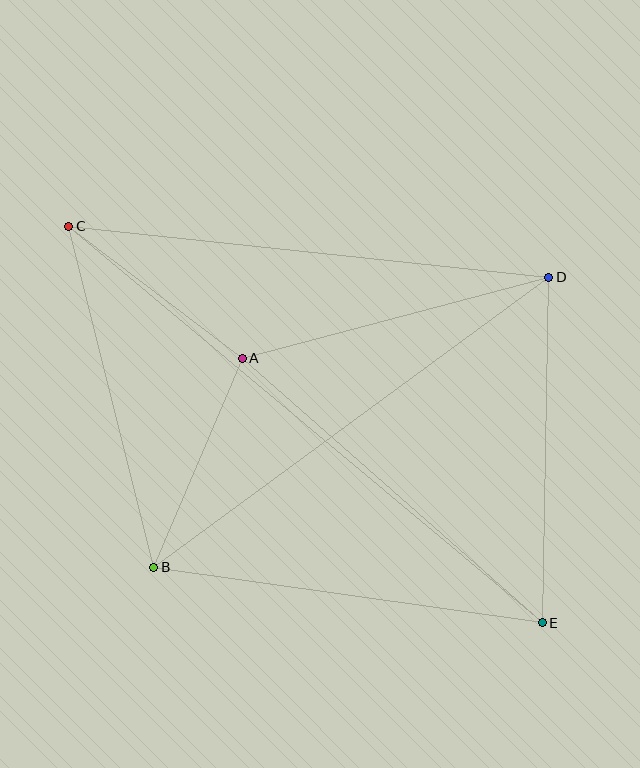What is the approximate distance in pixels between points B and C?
The distance between B and C is approximately 352 pixels.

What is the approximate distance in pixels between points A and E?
The distance between A and E is approximately 400 pixels.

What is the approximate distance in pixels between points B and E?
The distance between B and E is approximately 393 pixels.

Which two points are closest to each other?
Points A and C are closest to each other.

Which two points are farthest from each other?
Points C and E are farthest from each other.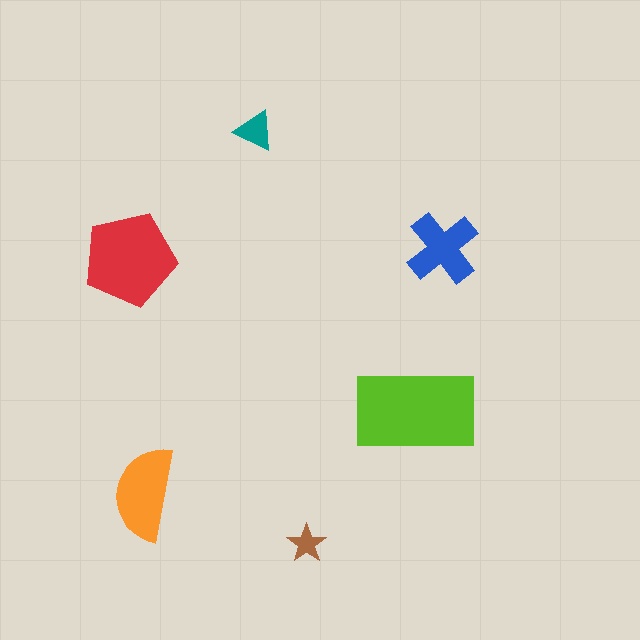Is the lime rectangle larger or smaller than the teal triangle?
Larger.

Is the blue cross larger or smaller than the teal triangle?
Larger.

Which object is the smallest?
The brown star.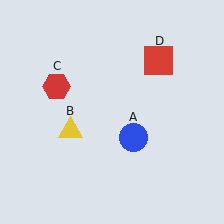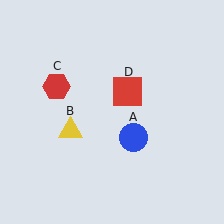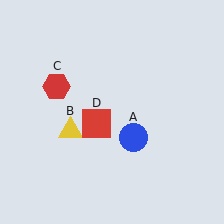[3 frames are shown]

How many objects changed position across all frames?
1 object changed position: red square (object D).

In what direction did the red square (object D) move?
The red square (object D) moved down and to the left.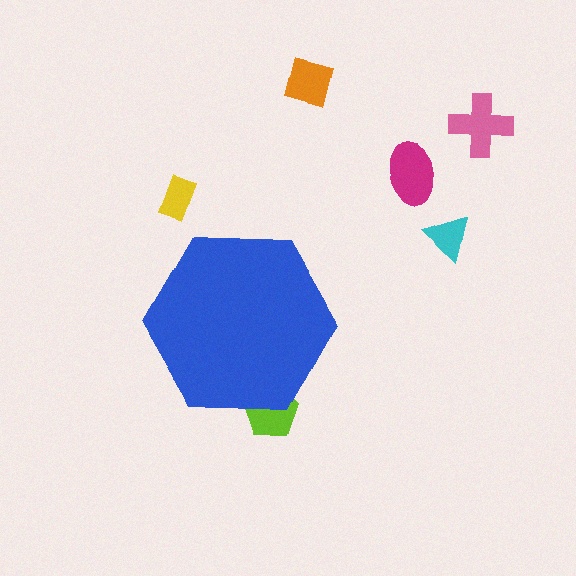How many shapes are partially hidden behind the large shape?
1 shape is partially hidden.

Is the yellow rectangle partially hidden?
No, the yellow rectangle is fully visible.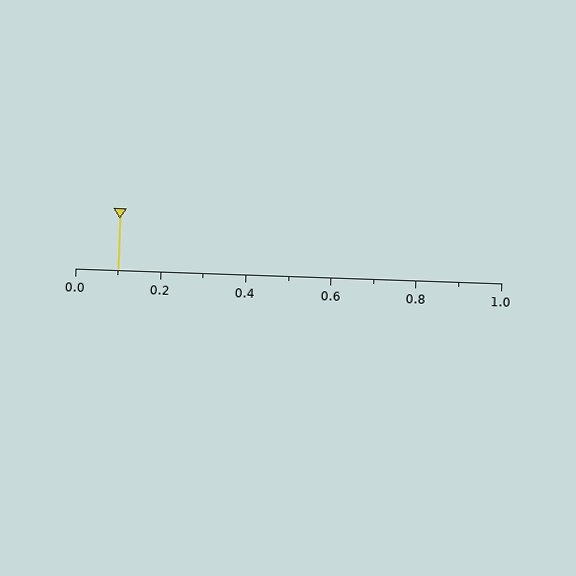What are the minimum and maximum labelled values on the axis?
The axis runs from 0.0 to 1.0.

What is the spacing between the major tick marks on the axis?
The major ticks are spaced 0.2 apart.